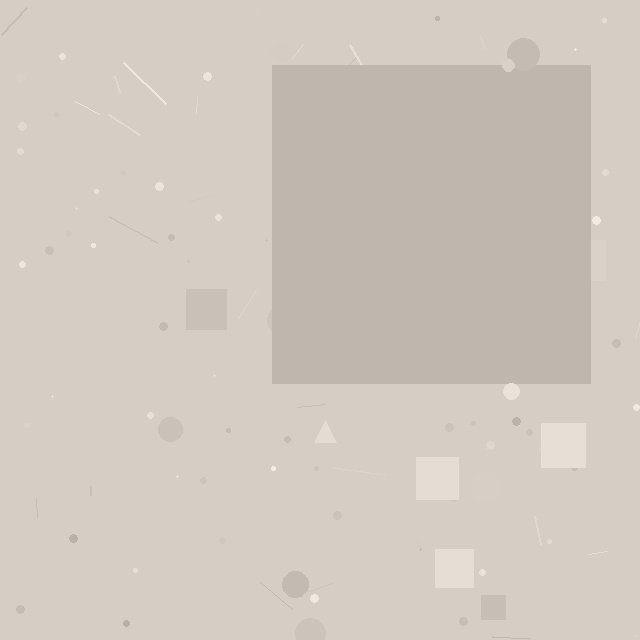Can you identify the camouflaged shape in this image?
The camouflaged shape is a square.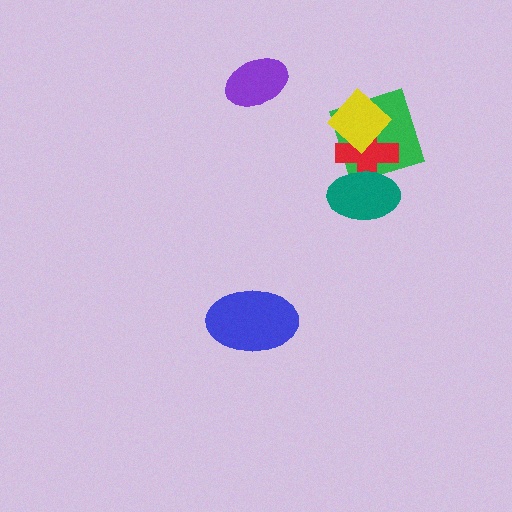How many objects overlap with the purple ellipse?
0 objects overlap with the purple ellipse.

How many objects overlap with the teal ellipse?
2 objects overlap with the teal ellipse.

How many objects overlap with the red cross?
3 objects overlap with the red cross.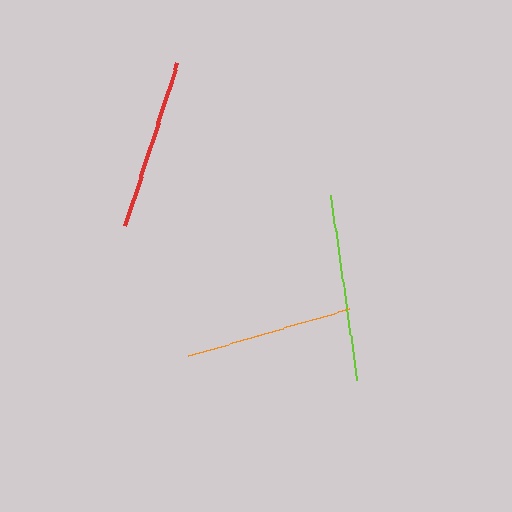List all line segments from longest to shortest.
From longest to shortest: lime, red, orange.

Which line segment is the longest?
The lime line is the longest at approximately 188 pixels.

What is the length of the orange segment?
The orange segment is approximately 168 pixels long.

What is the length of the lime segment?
The lime segment is approximately 188 pixels long.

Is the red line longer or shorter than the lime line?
The lime line is longer than the red line.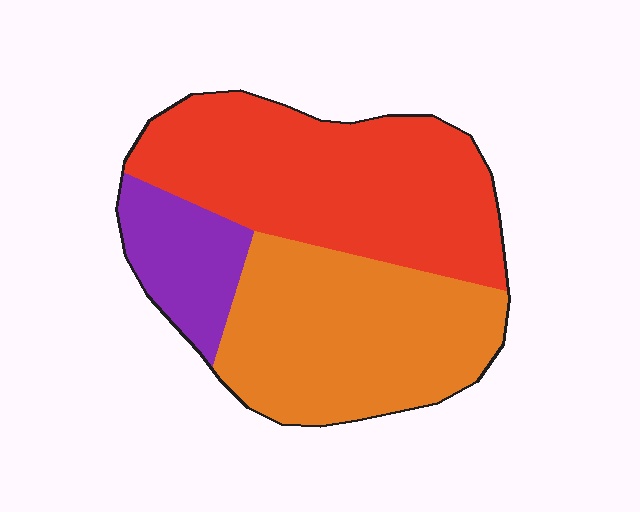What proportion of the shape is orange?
Orange takes up between a third and a half of the shape.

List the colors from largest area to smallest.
From largest to smallest: red, orange, purple.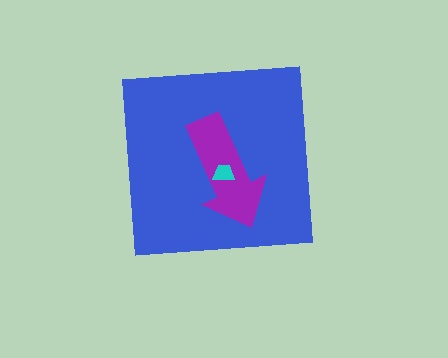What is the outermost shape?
The blue square.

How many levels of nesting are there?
3.